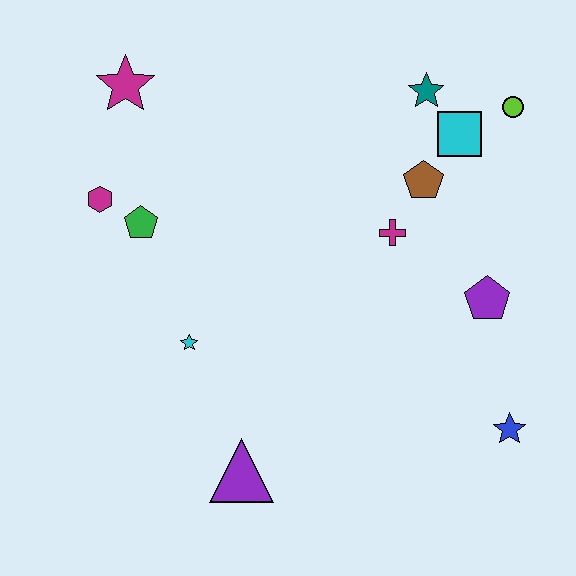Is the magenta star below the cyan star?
No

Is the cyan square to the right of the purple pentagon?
No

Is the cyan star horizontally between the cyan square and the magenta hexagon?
Yes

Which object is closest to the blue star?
The purple pentagon is closest to the blue star.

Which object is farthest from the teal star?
The purple triangle is farthest from the teal star.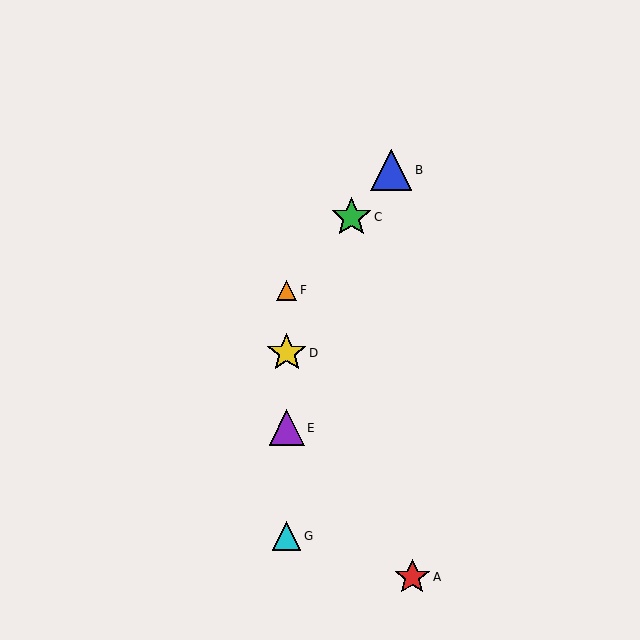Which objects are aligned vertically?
Objects D, E, F, G are aligned vertically.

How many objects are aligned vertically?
4 objects (D, E, F, G) are aligned vertically.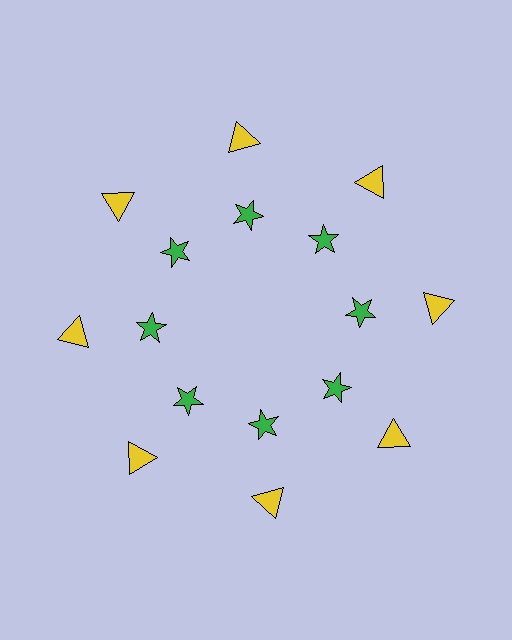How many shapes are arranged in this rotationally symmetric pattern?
There are 16 shapes, arranged in 8 groups of 2.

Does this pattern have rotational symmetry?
Yes, this pattern has 8-fold rotational symmetry. It looks the same after rotating 45 degrees around the center.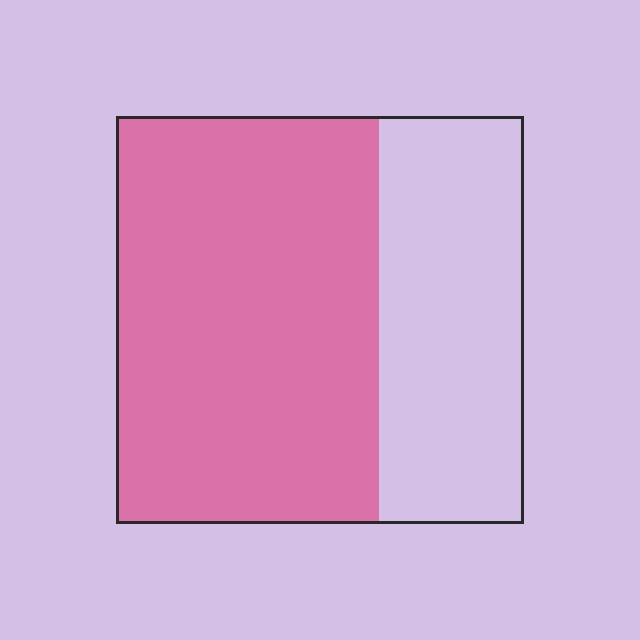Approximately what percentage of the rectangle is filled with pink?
Approximately 65%.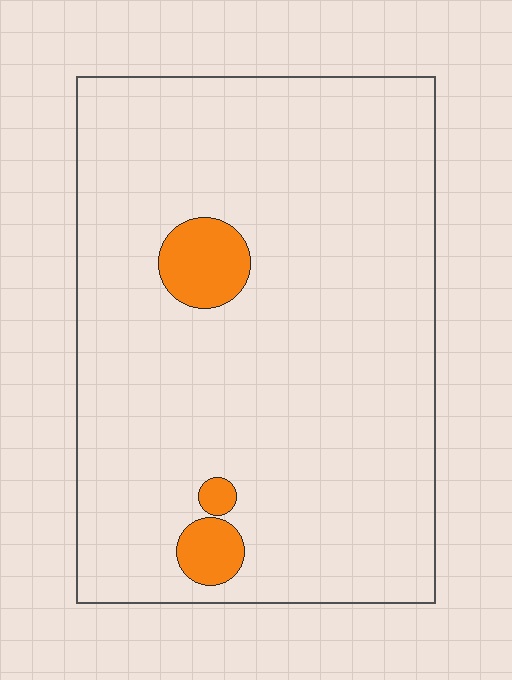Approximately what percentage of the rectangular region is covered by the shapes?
Approximately 5%.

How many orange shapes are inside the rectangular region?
3.